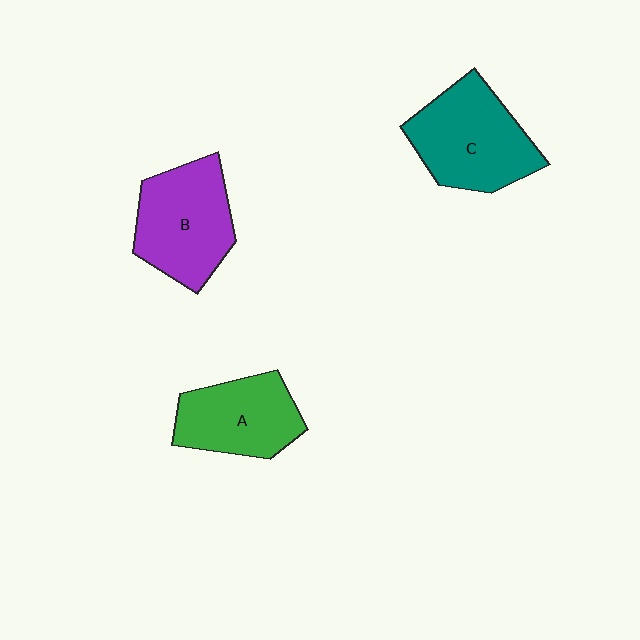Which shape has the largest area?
Shape C (teal).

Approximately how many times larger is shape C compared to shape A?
Approximately 1.2 times.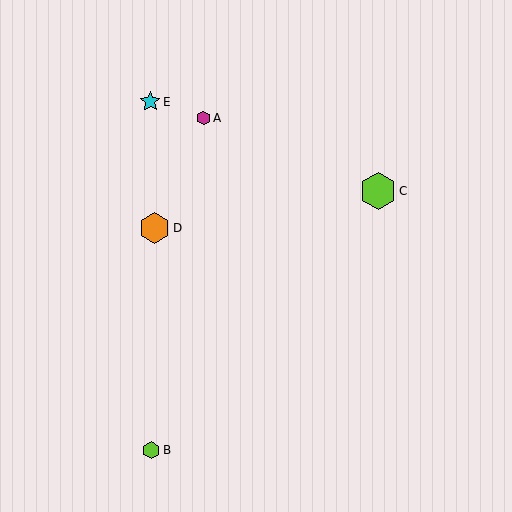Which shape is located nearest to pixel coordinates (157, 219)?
The orange hexagon (labeled D) at (154, 228) is nearest to that location.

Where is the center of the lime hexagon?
The center of the lime hexagon is at (151, 450).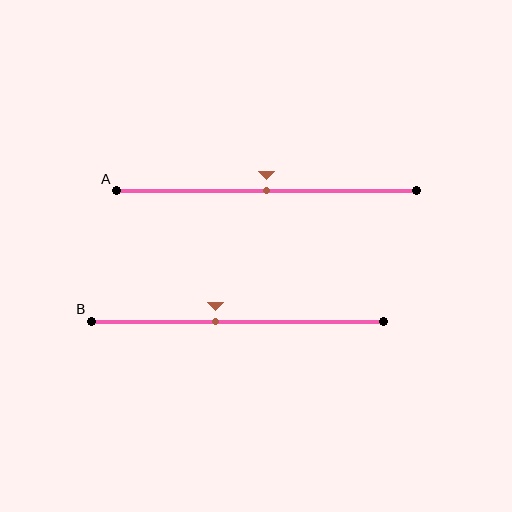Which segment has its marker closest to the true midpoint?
Segment A has its marker closest to the true midpoint.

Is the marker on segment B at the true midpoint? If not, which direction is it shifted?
No, the marker on segment B is shifted to the left by about 7% of the segment length.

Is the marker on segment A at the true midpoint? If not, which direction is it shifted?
Yes, the marker on segment A is at the true midpoint.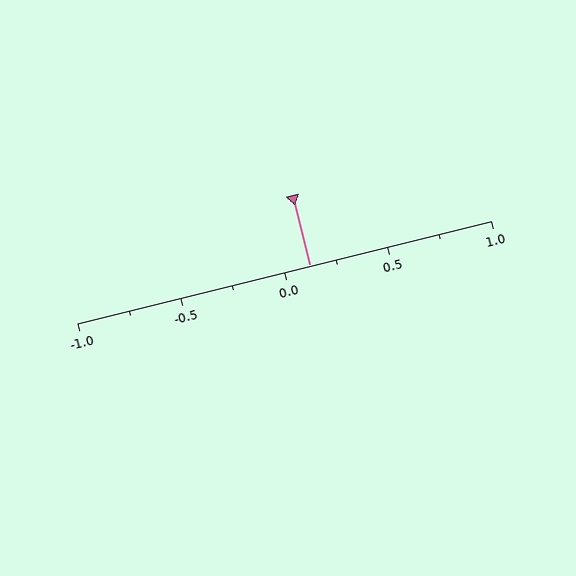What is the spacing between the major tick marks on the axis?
The major ticks are spaced 0.5 apart.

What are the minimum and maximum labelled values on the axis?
The axis runs from -1.0 to 1.0.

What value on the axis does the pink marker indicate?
The marker indicates approximately 0.12.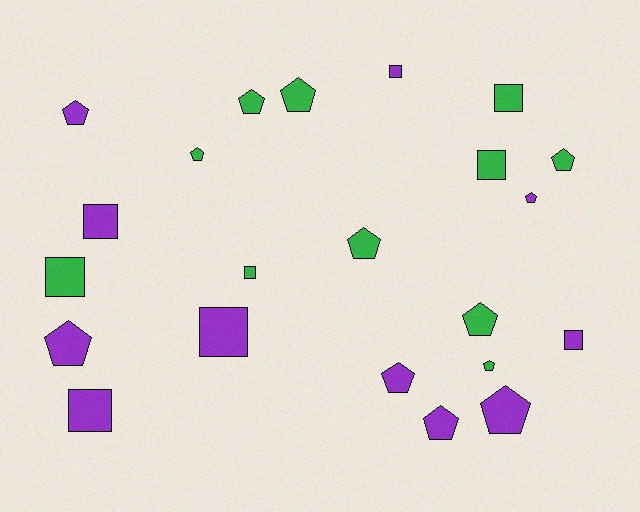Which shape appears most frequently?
Pentagon, with 13 objects.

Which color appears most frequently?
Purple, with 11 objects.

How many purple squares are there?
There are 5 purple squares.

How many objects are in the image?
There are 22 objects.